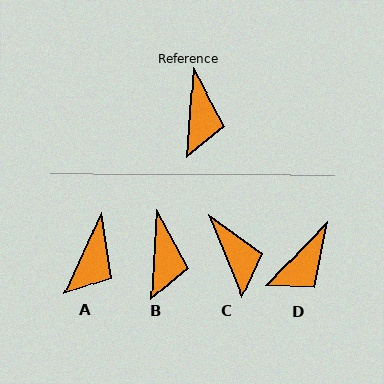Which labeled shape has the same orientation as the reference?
B.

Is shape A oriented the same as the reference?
No, it is off by about 20 degrees.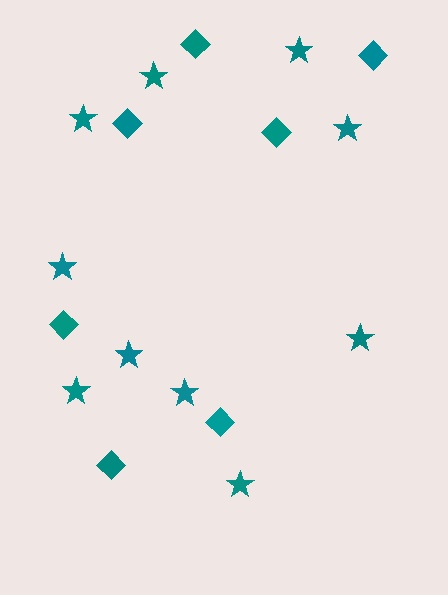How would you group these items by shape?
There are 2 groups: one group of diamonds (7) and one group of stars (10).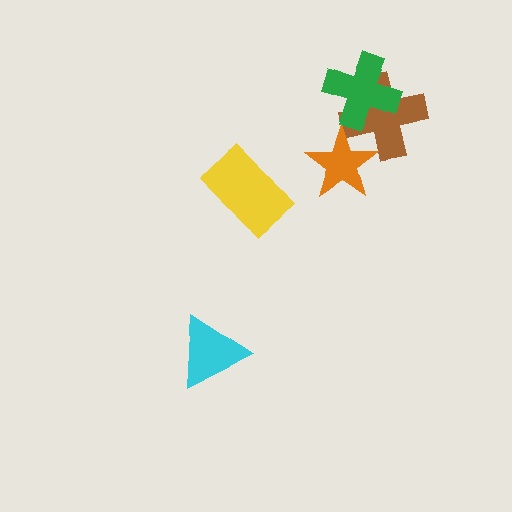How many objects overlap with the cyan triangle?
0 objects overlap with the cyan triangle.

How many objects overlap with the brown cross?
2 objects overlap with the brown cross.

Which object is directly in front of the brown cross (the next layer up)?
The green cross is directly in front of the brown cross.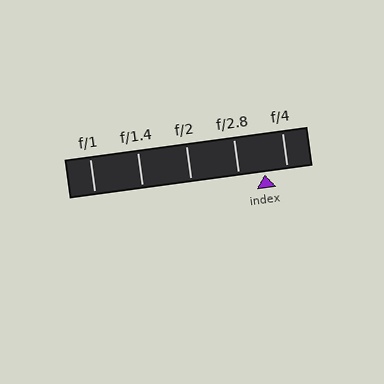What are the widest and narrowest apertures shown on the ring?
The widest aperture shown is f/1 and the narrowest is f/4.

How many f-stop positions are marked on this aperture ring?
There are 5 f-stop positions marked.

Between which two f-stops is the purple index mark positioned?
The index mark is between f/2.8 and f/4.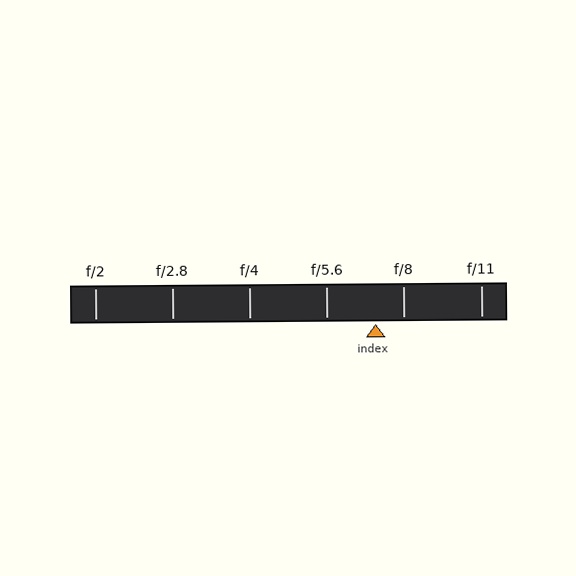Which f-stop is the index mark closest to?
The index mark is closest to f/8.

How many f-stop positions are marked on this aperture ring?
There are 6 f-stop positions marked.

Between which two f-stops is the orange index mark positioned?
The index mark is between f/5.6 and f/8.